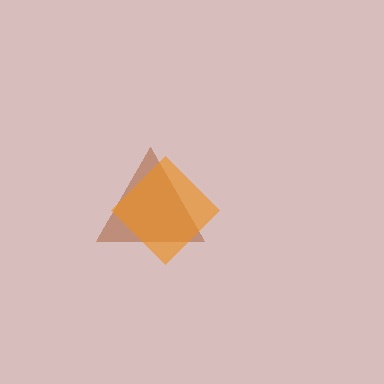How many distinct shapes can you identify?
There are 2 distinct shapes: a brown triangle, an orange diamond.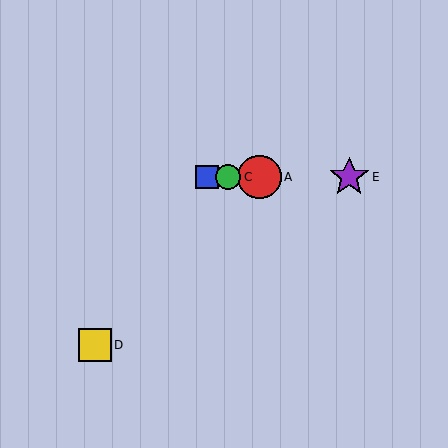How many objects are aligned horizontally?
4 objects (A, B, C, E) are aligned horizontally.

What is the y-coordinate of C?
Object C is at y≈177.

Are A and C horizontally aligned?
Yes, both are at y≈177.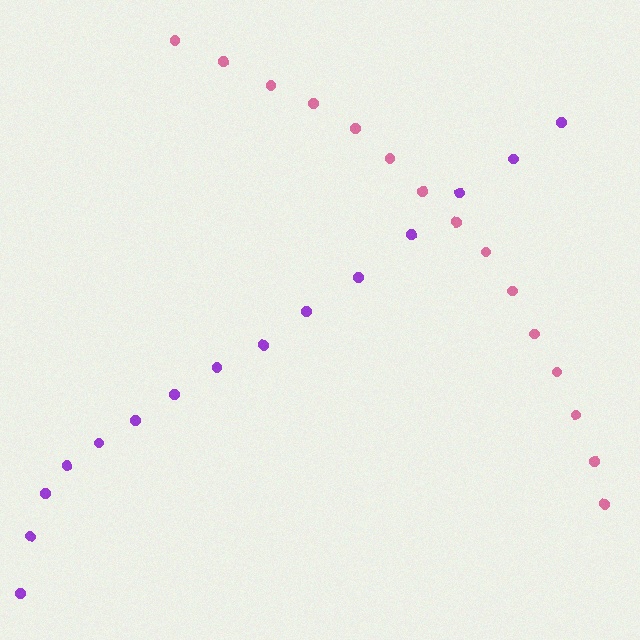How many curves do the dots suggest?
There are 2 distinct paths.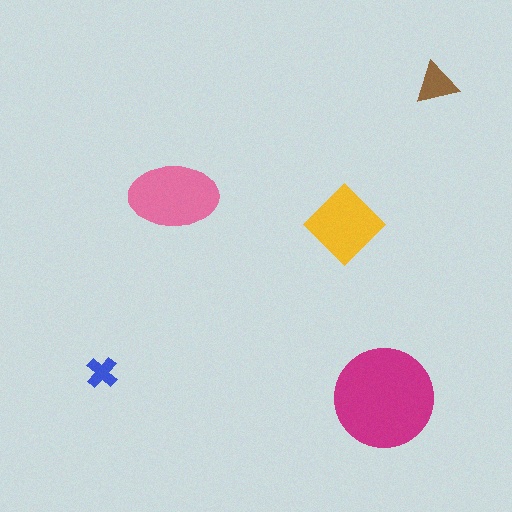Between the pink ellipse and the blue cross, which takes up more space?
The pink ellipse.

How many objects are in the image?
There are 5 objects in the image.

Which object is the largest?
The magenta circle.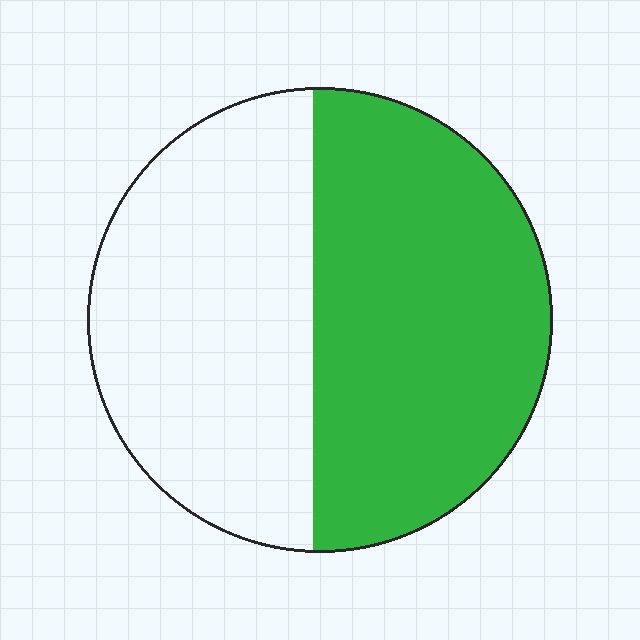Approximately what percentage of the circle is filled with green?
Approximately 50%.